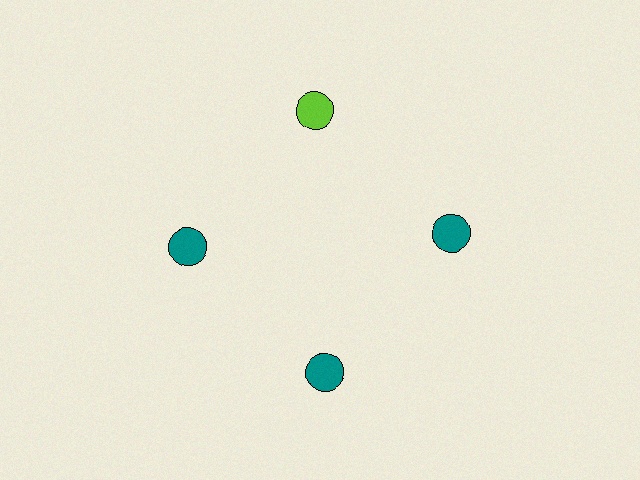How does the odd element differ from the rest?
It has a different color: lime instead of teal.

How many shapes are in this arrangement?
There are 4 shapes arranged in a ring pattern.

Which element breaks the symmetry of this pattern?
The lime circle at roughly the 12 o'clock position breaks the symmetry. All other shapes are teal circles.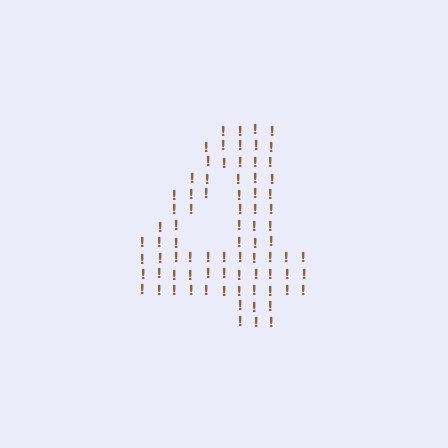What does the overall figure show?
The overall figure shows the digit 4.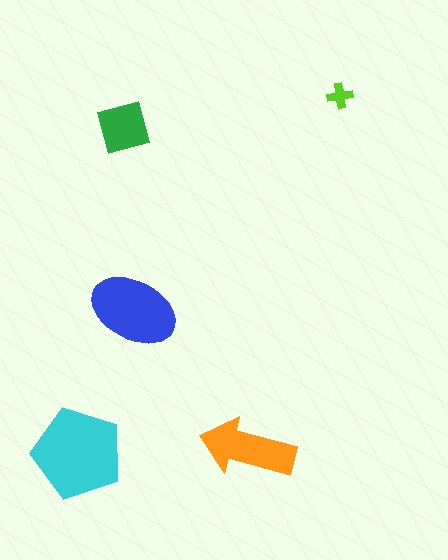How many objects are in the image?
There are 5 objects in the image.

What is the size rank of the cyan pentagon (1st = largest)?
1st.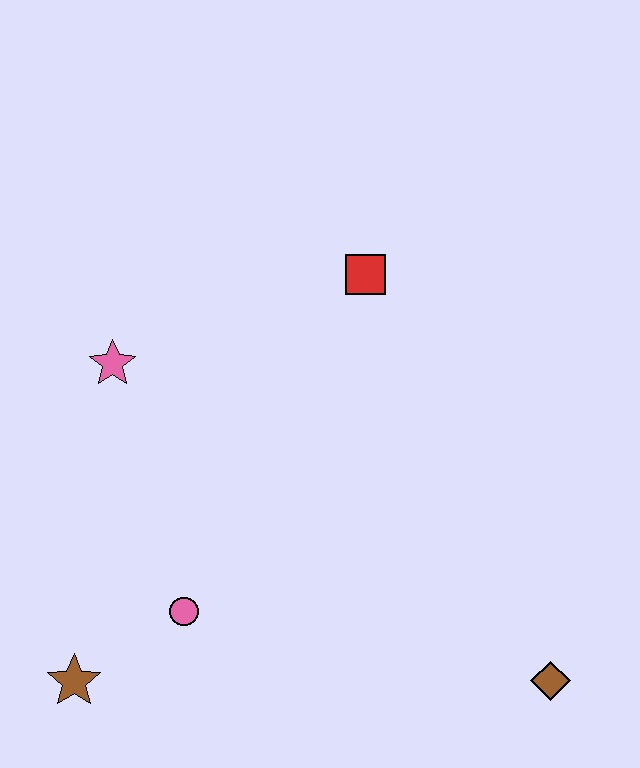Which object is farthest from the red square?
The brown star is farthest from the red square.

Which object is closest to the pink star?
The pink circle is closest to the pink star.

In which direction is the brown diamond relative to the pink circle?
The brown diamond is to the right of the pink circle.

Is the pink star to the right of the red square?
No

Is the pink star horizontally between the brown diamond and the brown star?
Yes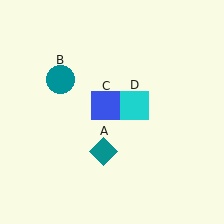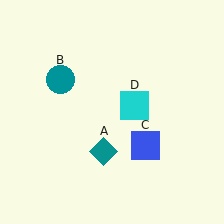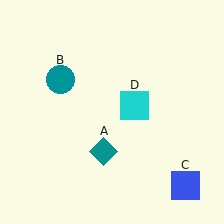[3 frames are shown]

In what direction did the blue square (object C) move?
The blue square (object C) moved down and to the right.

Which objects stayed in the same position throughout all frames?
Teal diamond (object A) and teal circle (object B) and cyan square (object D) remained stationary.